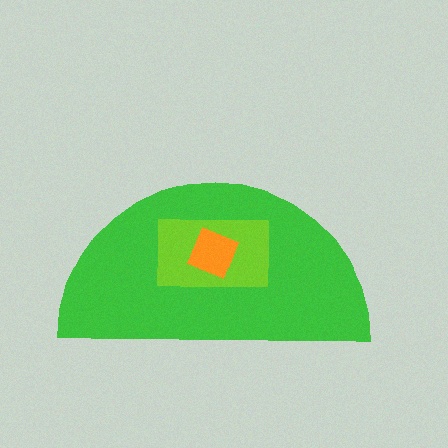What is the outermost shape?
The green semicircle.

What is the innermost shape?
The orange square.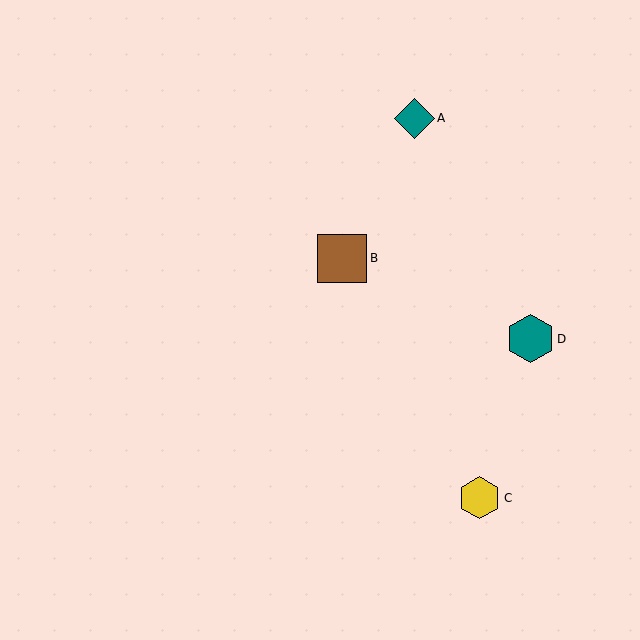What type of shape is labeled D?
Shape D is a teal hexagon.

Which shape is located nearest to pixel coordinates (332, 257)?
The brown square (labeled B) at (342, 258) is nearest to that location.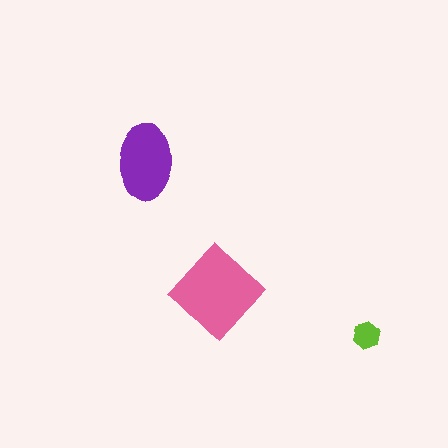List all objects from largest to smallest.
The pink diamond, the purple ellipse, the lime hexagon.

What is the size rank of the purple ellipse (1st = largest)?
2nd.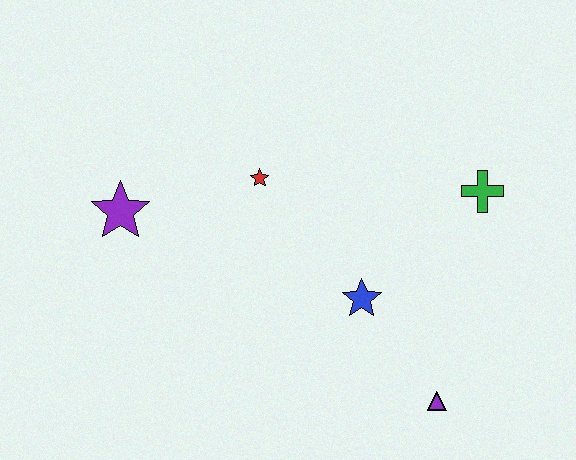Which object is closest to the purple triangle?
The blue star is closest to the purple triangle.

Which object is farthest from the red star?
The purple triangle is farthest from the red star.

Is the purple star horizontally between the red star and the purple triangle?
No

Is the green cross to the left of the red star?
No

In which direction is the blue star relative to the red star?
The blue star is below the red star.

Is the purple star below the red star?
Yes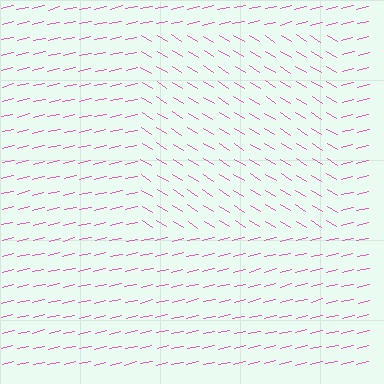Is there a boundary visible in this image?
Yes, there is a texture boundary formed by a change in line orientation.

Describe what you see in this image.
The image is filled with small pink line segments. A rectangle region in the image has lines oriented differently from the surrounding lines, creating a visible texture boundary.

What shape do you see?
I see a rectangle.